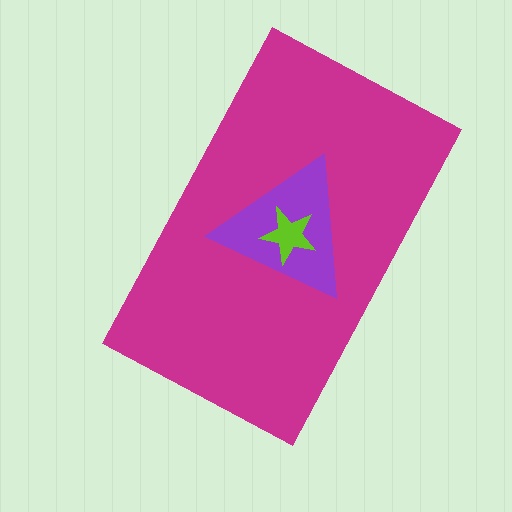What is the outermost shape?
The magenta rectangle.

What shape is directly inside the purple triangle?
The lime star.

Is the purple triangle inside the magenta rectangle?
Yes.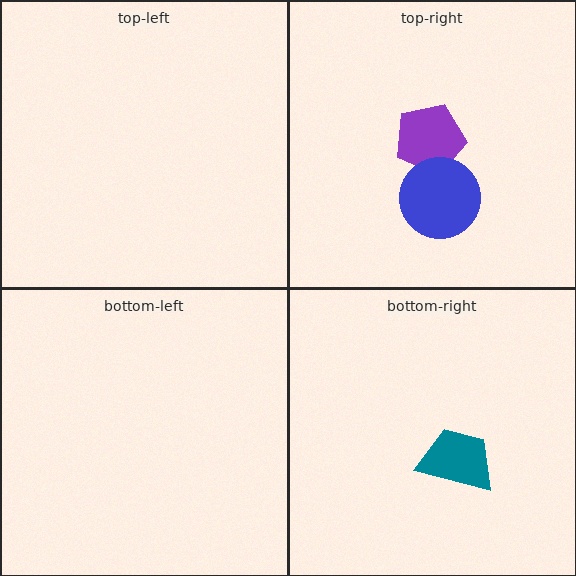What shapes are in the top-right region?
The purple pentagon, the blue circle.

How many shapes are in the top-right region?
2.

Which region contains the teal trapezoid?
The bottom-right region.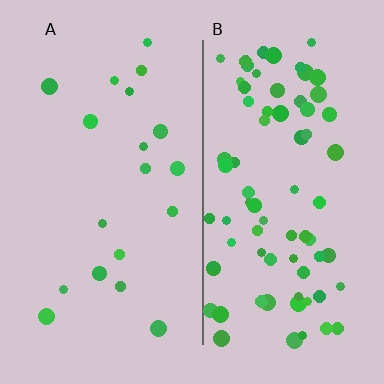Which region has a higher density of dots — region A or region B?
B (the right).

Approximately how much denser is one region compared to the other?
Approximately 4.0× — region B over region A.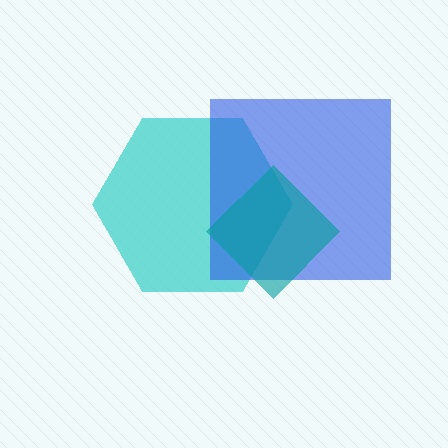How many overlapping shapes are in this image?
There are 3 overlapping shapes in the image.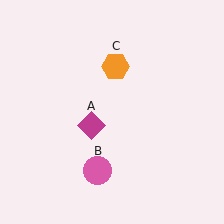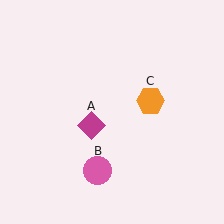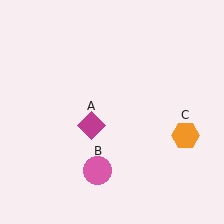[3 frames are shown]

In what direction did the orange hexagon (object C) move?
The orange hexagon (object C) moved down and to the right.